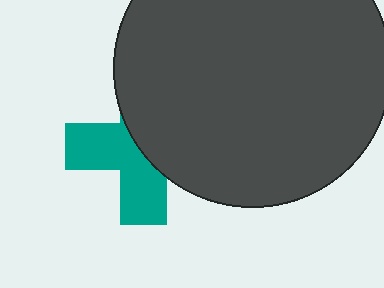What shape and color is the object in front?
The object in front is a dark gray circle.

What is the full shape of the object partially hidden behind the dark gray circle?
The partially hidden object is a teal cross.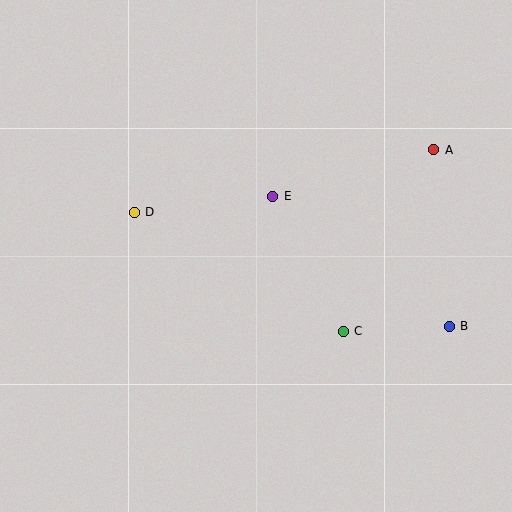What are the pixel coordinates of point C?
Point C is at (343, 331).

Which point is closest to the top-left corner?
Point D is closest to the top-left corner.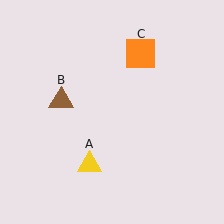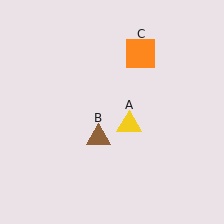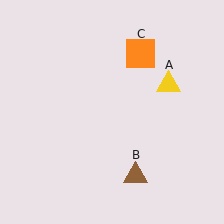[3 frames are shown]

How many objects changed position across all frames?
2 objects changed position: yellow triangle (object A), brown triangle (object B).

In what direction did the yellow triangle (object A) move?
The yellow triangle (object A) moved up and to the right.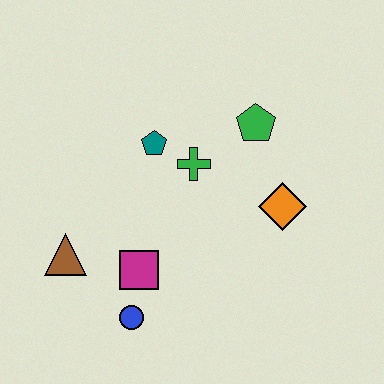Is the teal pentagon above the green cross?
Yes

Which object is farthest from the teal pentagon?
The blue circle is farthest from the teal pentagon.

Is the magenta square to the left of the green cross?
Yes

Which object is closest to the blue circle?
The magenta square is closest to the blue circle.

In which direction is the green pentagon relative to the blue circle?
The green pentagon is above the blue circle.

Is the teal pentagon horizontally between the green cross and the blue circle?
Yes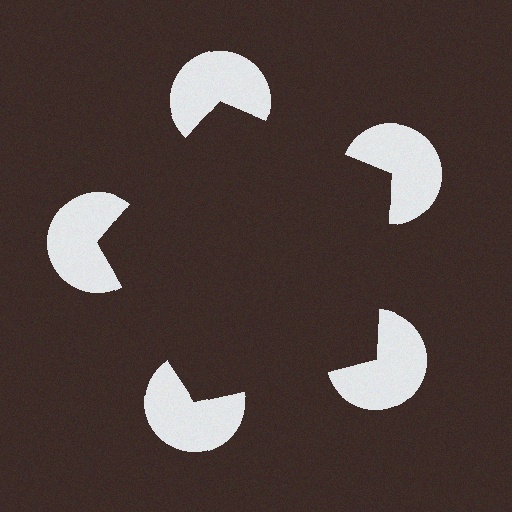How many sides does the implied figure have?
5 sides.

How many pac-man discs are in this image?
There are 5 — one at each vertex of the illusory pentagon.